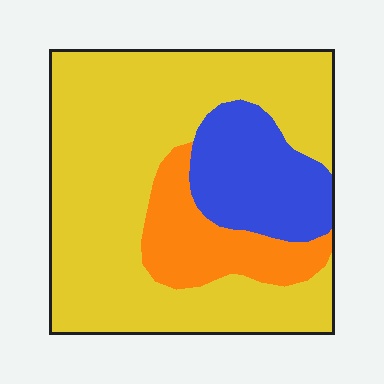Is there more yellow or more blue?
Yellow.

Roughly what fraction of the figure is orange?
Orange covers about 15% of the figure.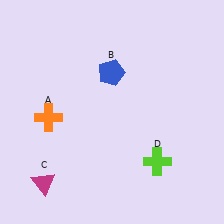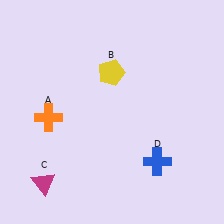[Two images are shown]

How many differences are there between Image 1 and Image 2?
There are 2 differences between the two images.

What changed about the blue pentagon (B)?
In Image 1, B is blue. In Image 2, it changed to yellow.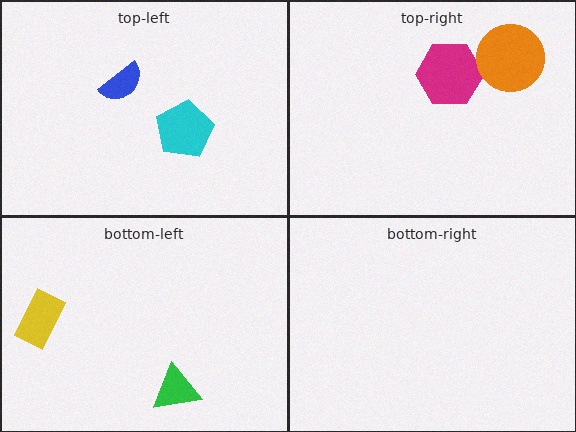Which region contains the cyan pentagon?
The top-left region.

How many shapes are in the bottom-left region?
2.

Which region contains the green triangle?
The bottom-left region.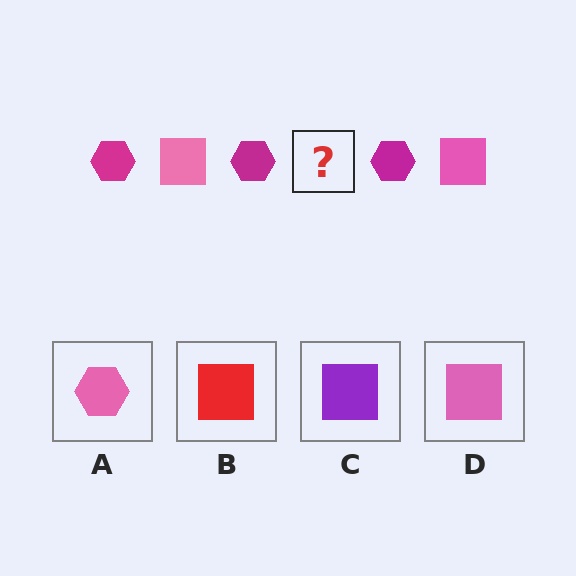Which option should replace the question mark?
Option D.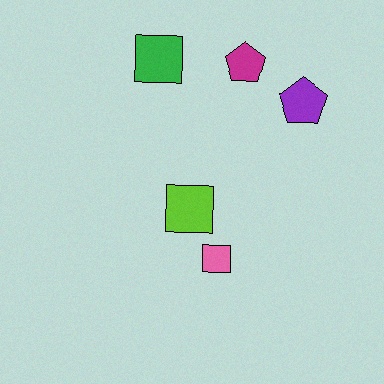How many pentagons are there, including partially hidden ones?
There are 2 pentagons.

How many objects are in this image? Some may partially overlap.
There are 5 objects.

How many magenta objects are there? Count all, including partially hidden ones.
There is 1 magenta object.